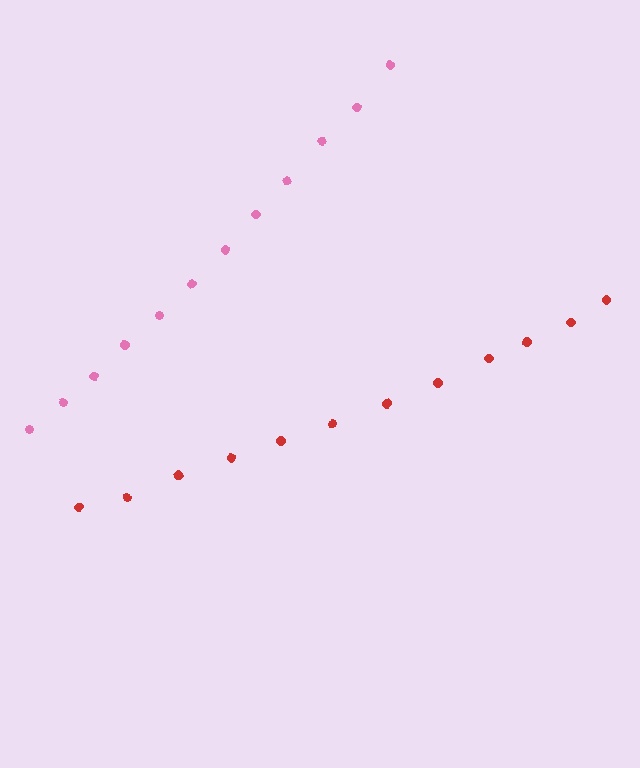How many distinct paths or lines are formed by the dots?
There are 2 distinct paths.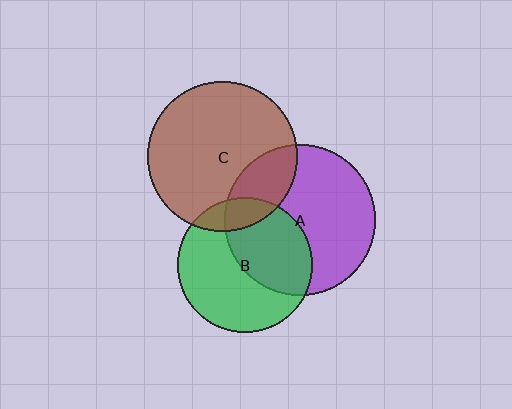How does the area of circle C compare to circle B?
Approximately 1.2 times.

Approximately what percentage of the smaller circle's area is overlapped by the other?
Approximately 45%.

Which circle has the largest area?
Circle A (purple).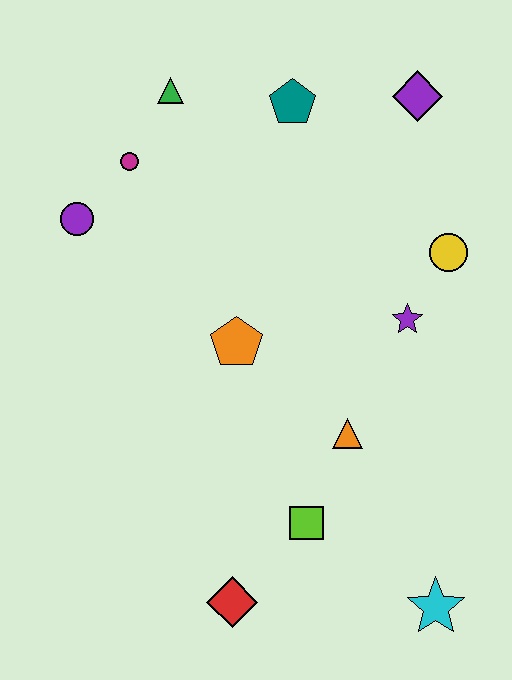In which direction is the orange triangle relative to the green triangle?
The orange triangle is below the green triangle.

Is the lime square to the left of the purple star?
Yes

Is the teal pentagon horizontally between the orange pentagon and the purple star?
Yes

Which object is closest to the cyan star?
The lime square is closest to the cyan star.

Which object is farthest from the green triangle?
The cyan star is farthest from the green triangle.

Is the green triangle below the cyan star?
No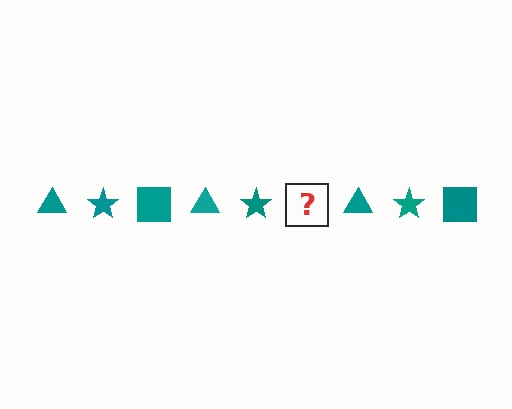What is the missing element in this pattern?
The missing element is a teal square.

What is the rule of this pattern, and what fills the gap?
The rule is that the pattern cycles through triangle, star, square shapes in teal. The gap should be filled with a teal square.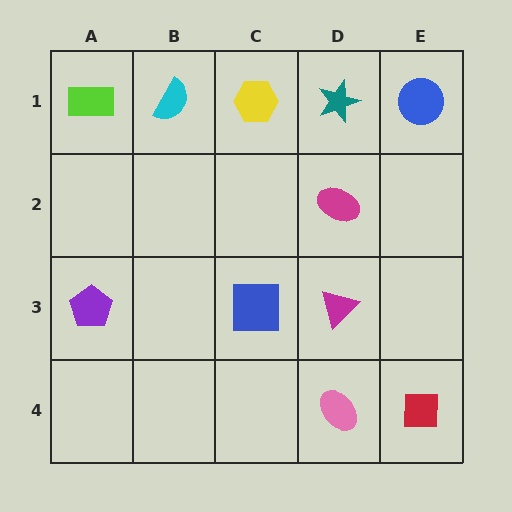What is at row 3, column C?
A blue square.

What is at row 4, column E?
A red square.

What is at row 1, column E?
A blue circle.